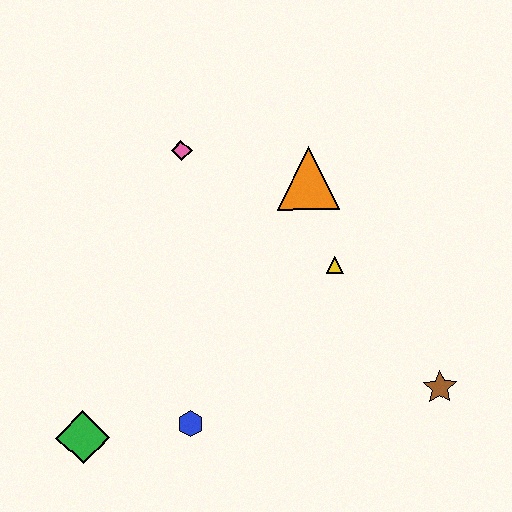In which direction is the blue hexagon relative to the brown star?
The blue hexagon is to the left of the brown star.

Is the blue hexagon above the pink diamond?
No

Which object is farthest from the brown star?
The green diamond is farthest from the brown star.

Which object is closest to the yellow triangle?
The orange triangle is closest to the yellow triangle.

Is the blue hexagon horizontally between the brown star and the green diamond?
Yes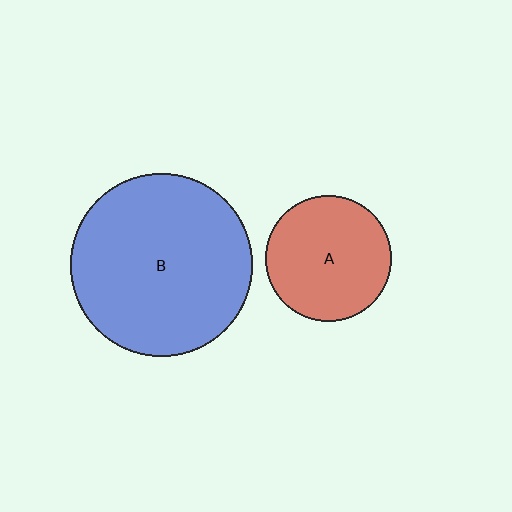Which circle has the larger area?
Circle B (blue).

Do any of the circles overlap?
No, none of the circles overlap.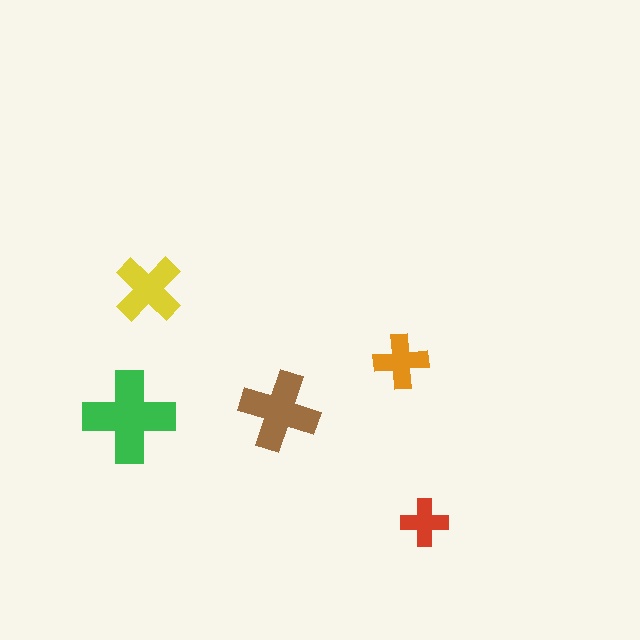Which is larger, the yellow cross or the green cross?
The green one.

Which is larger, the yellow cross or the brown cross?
The brown one.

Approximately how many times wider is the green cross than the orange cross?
About 1.5 times wider.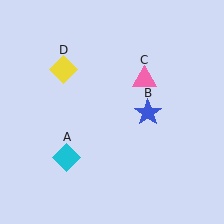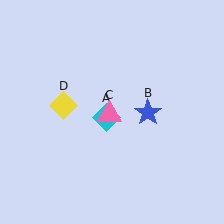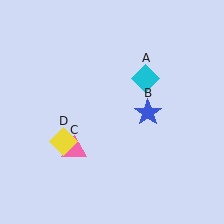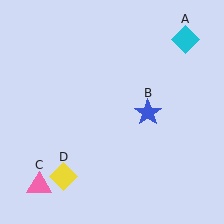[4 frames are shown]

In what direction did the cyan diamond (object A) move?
The cyan diamond (object A) moved up and to the right.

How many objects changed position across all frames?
3 objects changed position: cyan diamond (object A), pink triangle (object C), yellow diamond (object D).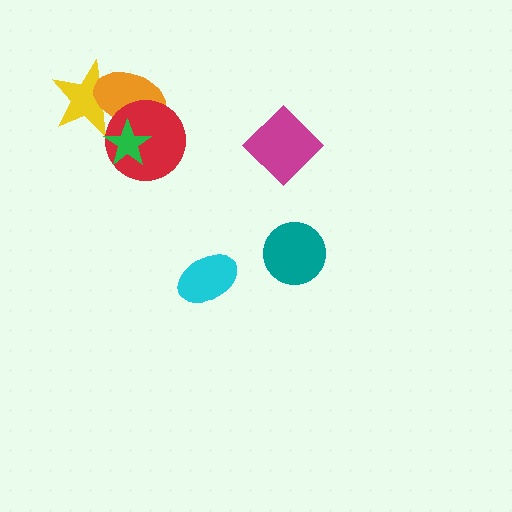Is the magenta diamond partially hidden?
No, no other shape covers it.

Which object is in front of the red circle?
The green star is in front of the red circle.